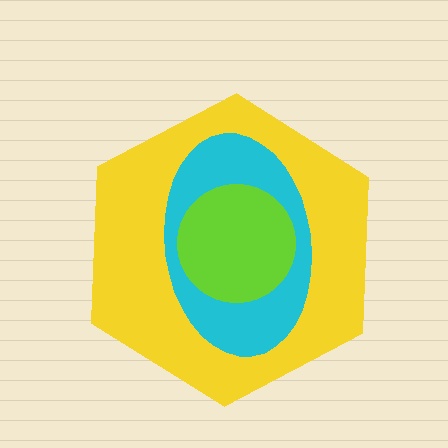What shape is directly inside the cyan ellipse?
The lime circle.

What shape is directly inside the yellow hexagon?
The cyan ellipse.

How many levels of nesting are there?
3.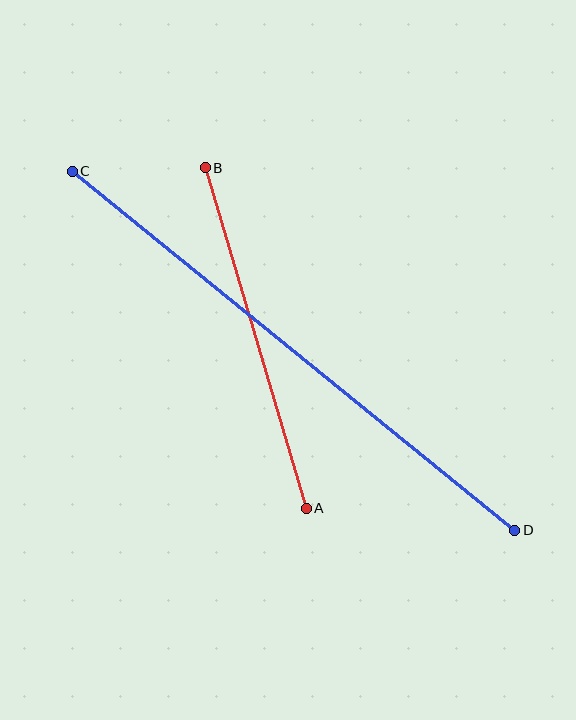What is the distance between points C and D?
The distance is approximately 570 pixels.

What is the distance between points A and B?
The distance is approximately 355 pixels.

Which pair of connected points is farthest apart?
Points C and D are farthest apart.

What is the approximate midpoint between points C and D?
The midpoint is at approximately (293, 351) pixels.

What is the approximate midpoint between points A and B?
The midpoint is at approximately (256, 338) pixels.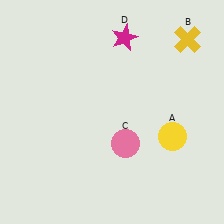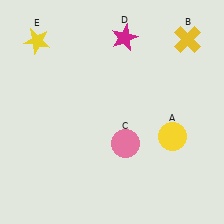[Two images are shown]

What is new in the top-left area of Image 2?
A yellow star (E) was added in the top-left area of Image 2.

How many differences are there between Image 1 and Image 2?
There is 1 difference between the two images.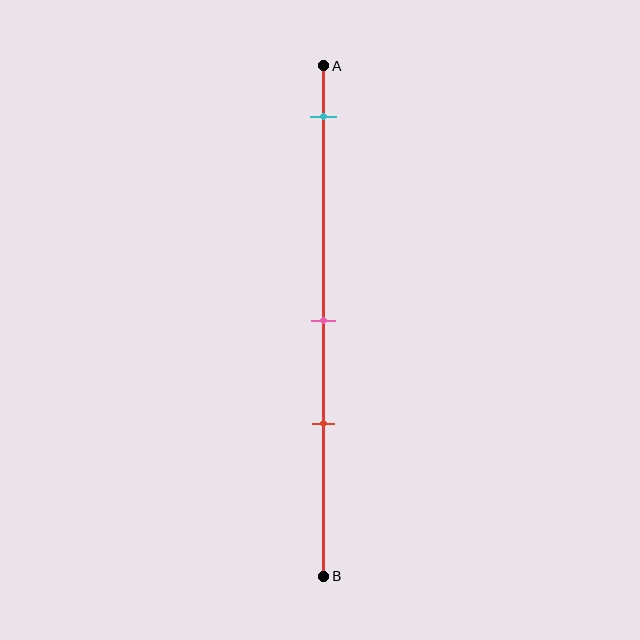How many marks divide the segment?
There are 3 marks dividing the segment.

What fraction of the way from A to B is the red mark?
The red mark is approximately 70% (0.7) of the way from A to B.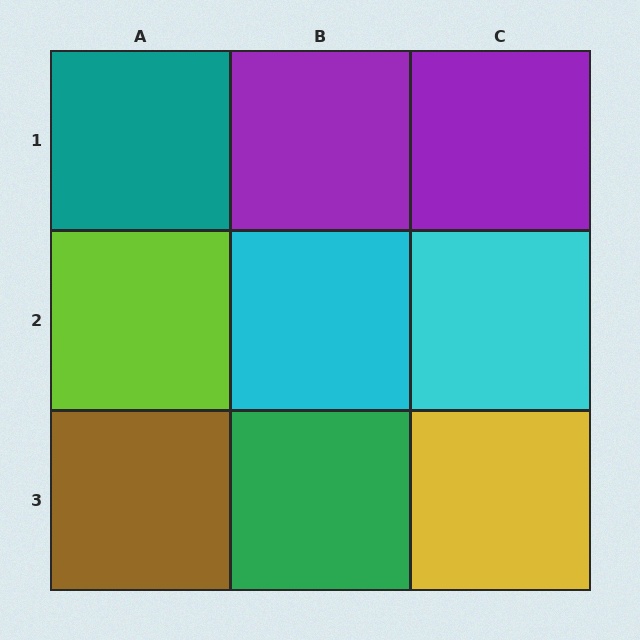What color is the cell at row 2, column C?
Cyan.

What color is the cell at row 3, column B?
Green.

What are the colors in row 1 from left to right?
Teal, purple, purple.